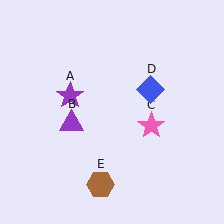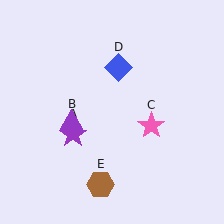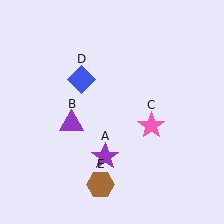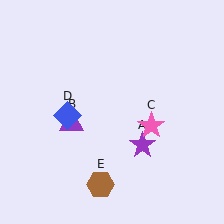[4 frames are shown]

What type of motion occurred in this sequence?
The purple star (object A), blue diamond (object D) rotated counterclockwise around the center of the scene.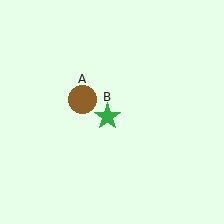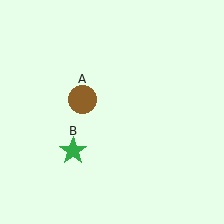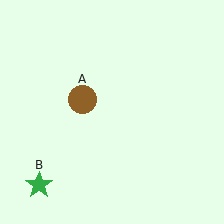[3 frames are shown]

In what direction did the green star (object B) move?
The green star (object B) moved down and to the left.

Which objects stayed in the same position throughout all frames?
Brown circle (object A) remained stationary.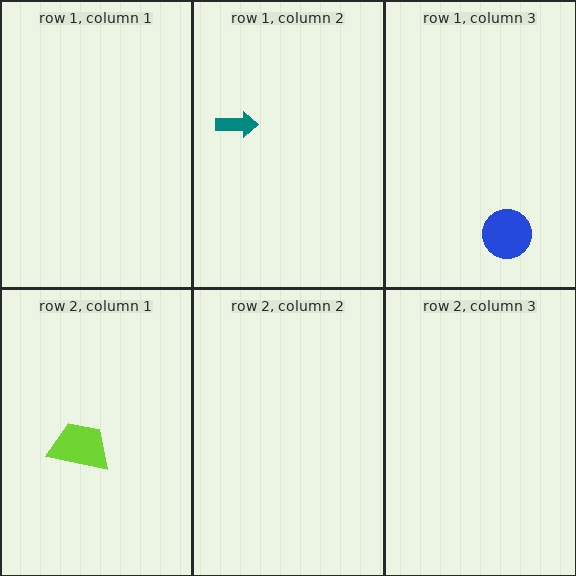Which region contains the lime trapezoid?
The row 2, column 1 region.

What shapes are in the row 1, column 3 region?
The blue circle.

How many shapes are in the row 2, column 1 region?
1.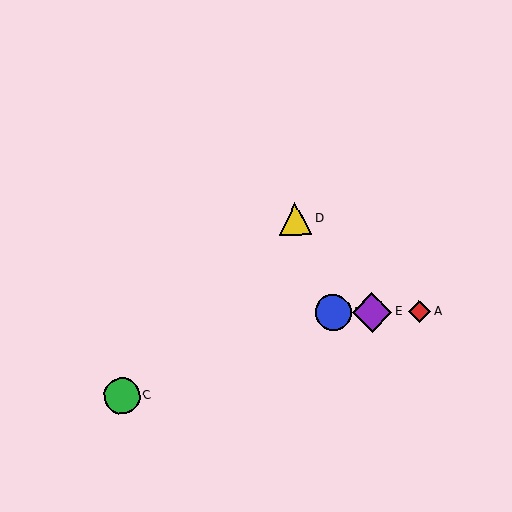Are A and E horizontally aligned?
Yes, both are at y≈312.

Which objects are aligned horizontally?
Objects A, B, E are aligned horizontally.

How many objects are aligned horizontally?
3 objects (A, B, E) are aligned horizontally.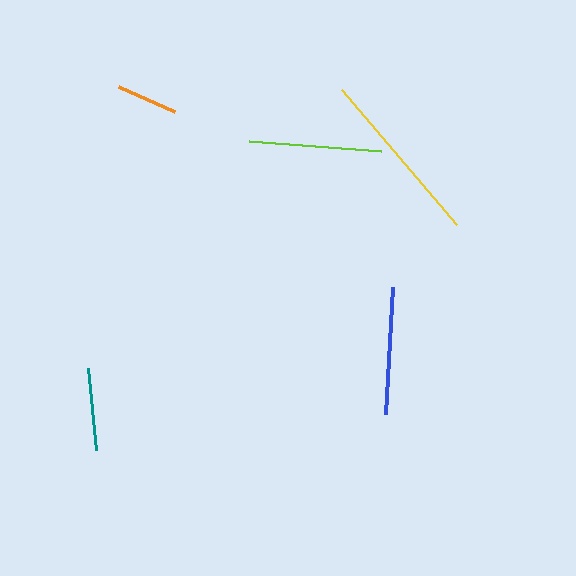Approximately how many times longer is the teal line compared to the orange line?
The teal line is approximately 1.3 times the length of the orange line.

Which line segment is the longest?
The yellow line is the longest at approximately 178 pixels.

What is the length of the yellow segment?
The yellow segment is approximately 178 pixels long.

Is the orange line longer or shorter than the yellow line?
The yellow line is longer than the orange line.